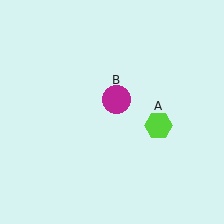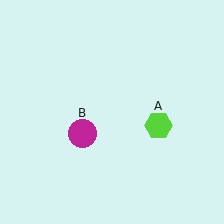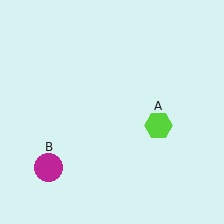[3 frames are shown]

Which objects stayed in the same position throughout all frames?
Lime hexagon (object A) remained stationary.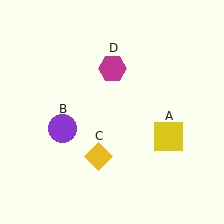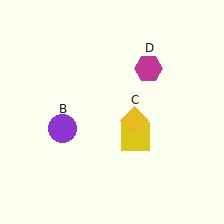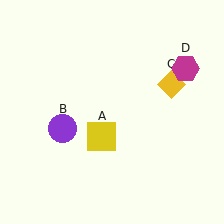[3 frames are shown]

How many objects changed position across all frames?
3 objects changed position: yellow square (object A), yellow diamond (object C), magenta hexagon (object D).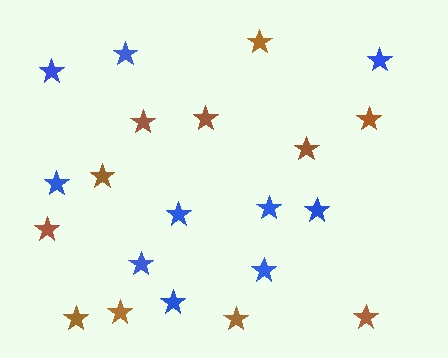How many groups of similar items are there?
There are 2 groups: one group of blue stars (10) and one group of brown stars (11).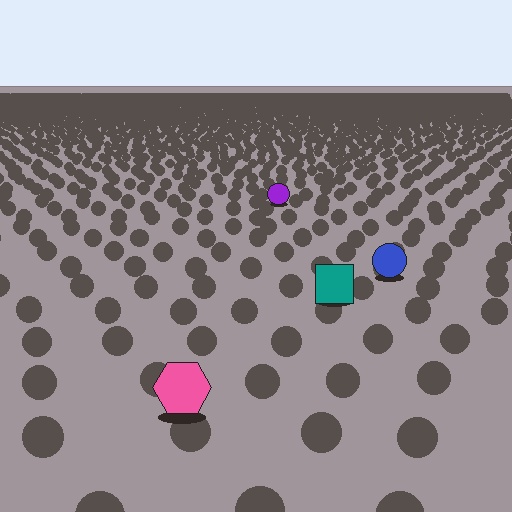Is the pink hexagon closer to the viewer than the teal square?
Yes. The pink hexagon is closer — you can tell from the texture gradient: the ground texture is coarser near it.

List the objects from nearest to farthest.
From nearest to farthest: the pink hexagon, the teal square, the blue circle, the purple circle.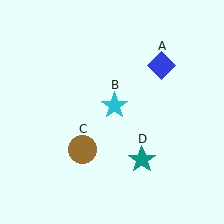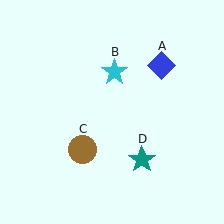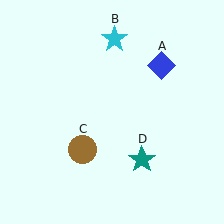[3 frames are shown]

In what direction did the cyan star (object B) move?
The cyan star (object B) moved up.